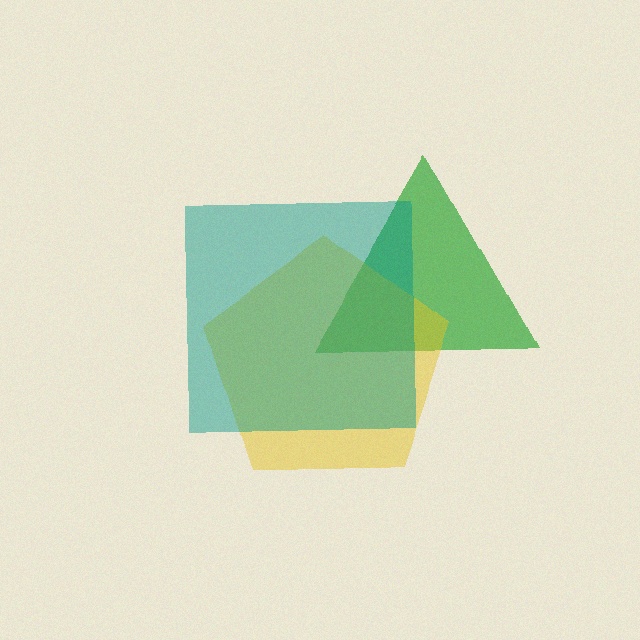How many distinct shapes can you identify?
There are 3 distinct shapes: a green triangle, a yellow pentagon, a teal square.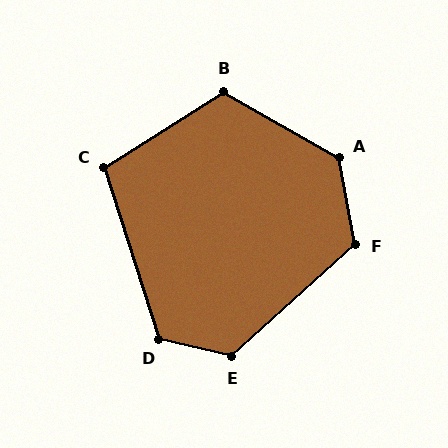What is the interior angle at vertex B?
Approximately 118 degrees (obtuse).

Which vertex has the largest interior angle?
A, at approximately 131 degrees.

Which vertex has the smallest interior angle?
C, at approximately 105 degrees.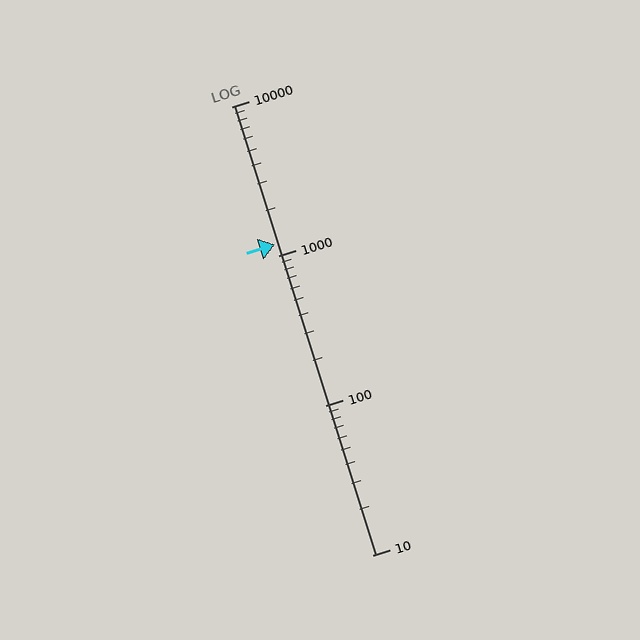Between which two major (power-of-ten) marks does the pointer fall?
The pointer is between 1000 and 10000.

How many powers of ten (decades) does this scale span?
The scale spans 3 decades, from 10 to 10000.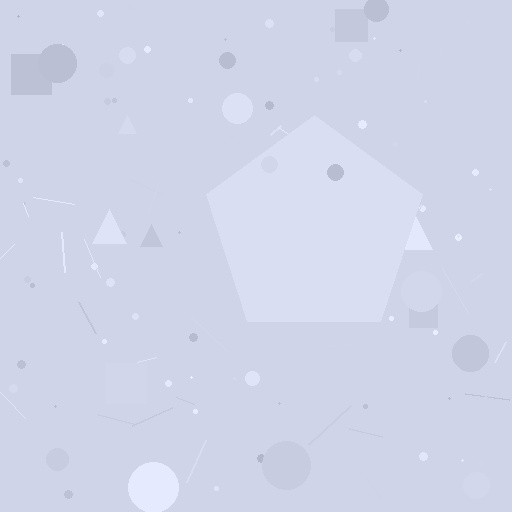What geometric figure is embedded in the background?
A pentagon is embedded in the background.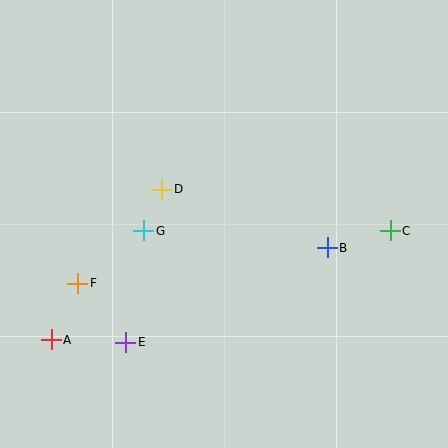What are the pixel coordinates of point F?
Point F is at (78, 283).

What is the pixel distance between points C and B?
The distance between C and B is 65 pixels.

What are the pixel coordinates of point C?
Point C is at (390, 231).